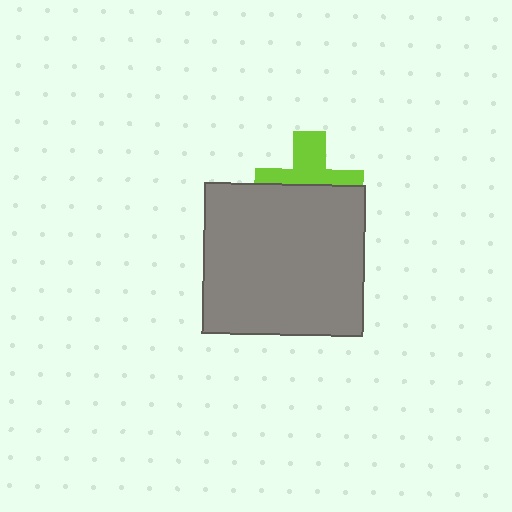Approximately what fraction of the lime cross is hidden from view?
Roughly 52% of the lime cross is hidden behind the gray rectangle.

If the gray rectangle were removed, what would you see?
You would see the complete lime cross.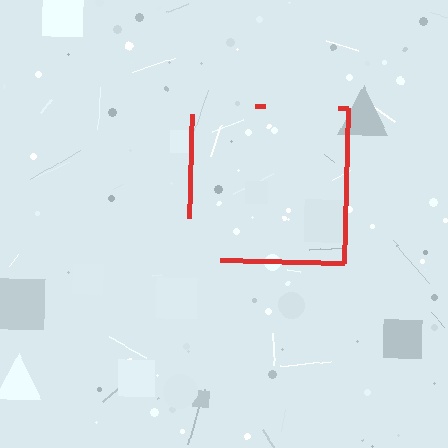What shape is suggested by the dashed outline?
The dashed outline suggests a square.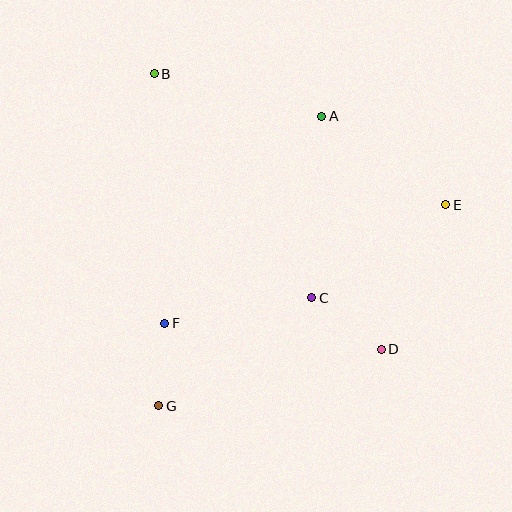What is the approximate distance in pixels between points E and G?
The distance between E and G is approximately 350 pixels.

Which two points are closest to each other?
Points F and G are closest to each other.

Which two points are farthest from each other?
Points B and D are farthest from each other.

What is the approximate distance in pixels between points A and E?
The distance between A and E is approximately 152 pixels.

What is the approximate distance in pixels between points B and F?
The distance between B and F is approximately 250 pixels.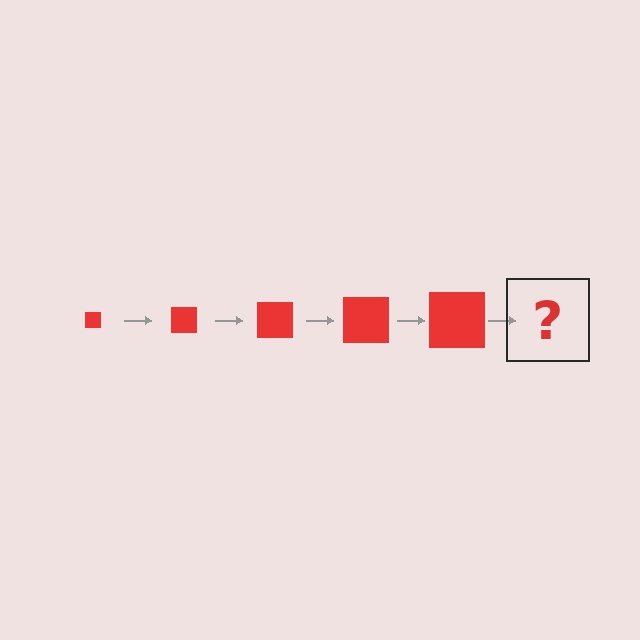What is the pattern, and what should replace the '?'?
The pattern is that the square gets progressively larger each step. The '?' should be a red square, larger than the previous one.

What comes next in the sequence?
The next element should be a red square, larger than the previous one.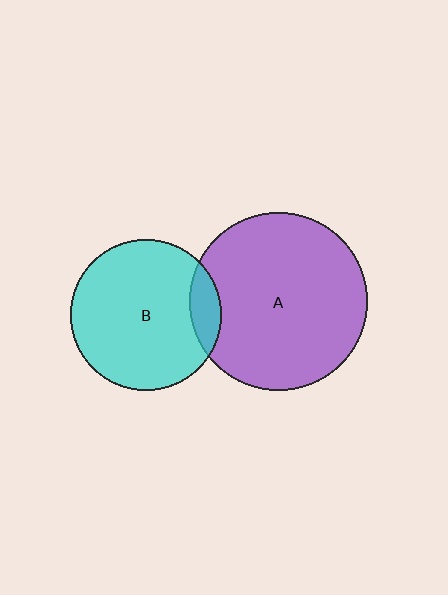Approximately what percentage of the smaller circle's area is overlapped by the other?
Approximately 10%.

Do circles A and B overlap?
Yes.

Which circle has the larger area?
Circle A (purple).